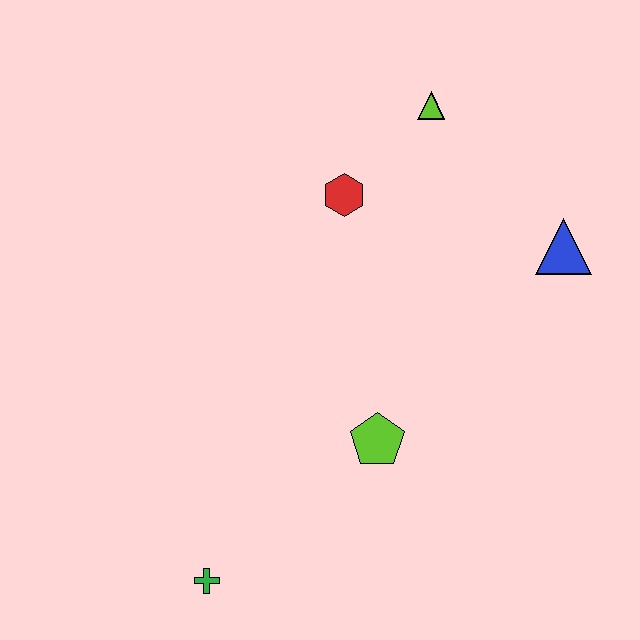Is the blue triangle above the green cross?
Yes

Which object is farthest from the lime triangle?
The green cross is farthest from the lime triangle.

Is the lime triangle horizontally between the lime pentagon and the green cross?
No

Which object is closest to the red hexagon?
The lime triangle is closest to the red hexagon.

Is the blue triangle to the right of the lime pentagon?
Yes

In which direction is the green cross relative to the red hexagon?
The green cross is below the red hexagon.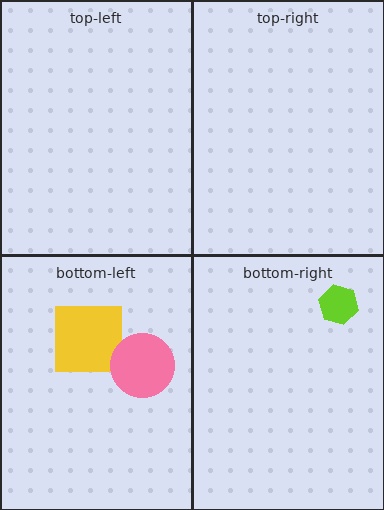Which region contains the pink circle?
The bottom-left region.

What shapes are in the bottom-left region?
The yellow square, the pink circle.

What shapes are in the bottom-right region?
The lime hexagon.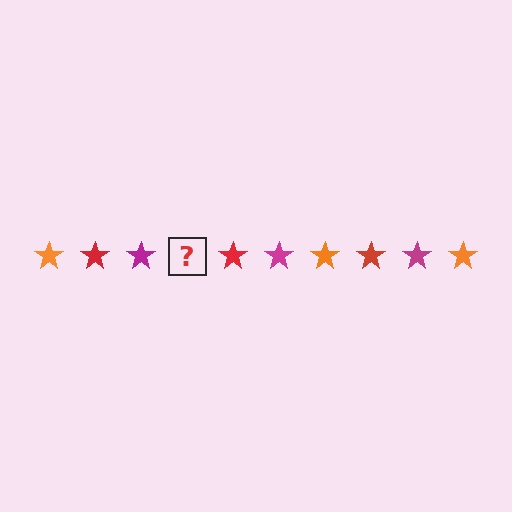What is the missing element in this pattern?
The missing element is an orange star.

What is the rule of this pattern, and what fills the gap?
The rule is that the pattern cycles through orange, red, magenta stars. The gap should be filled with an orange star.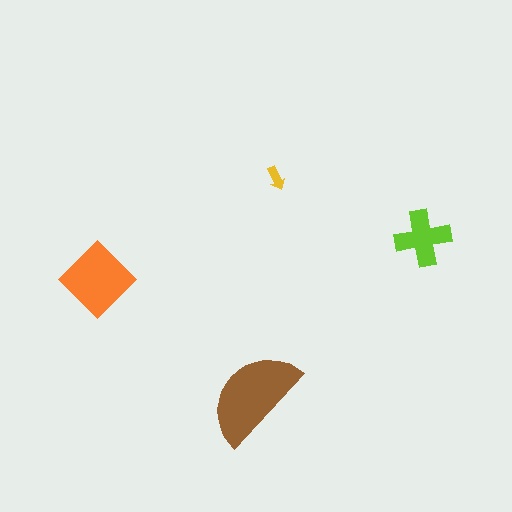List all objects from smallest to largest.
The yellow arrow, the lime cross, the orange diamond, the brown semicircle.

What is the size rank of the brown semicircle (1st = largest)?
1st.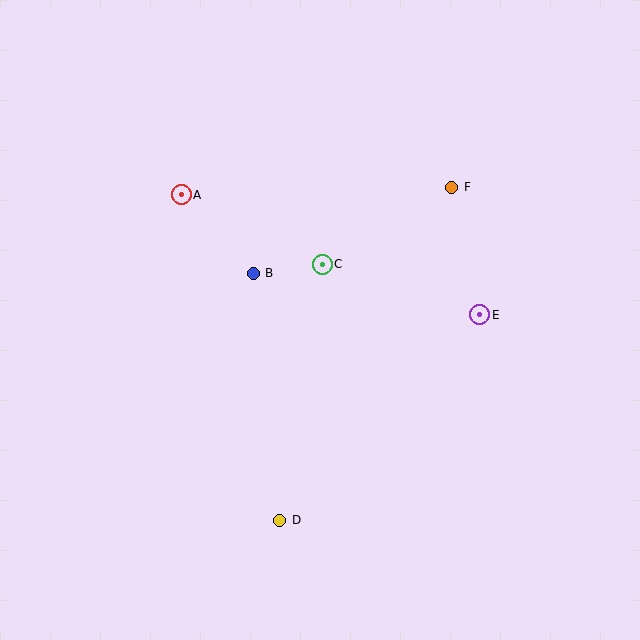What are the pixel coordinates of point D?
Point D is at (280, 520).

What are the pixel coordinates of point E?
Point E is at (480, 315).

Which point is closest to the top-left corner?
Point A is closest to the top-left corner.